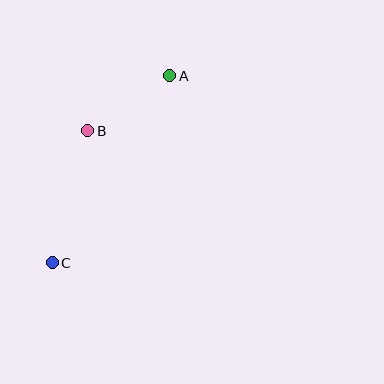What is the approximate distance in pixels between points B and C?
The distance between B and C is approximately 137 pixels.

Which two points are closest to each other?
Points A and B are closest to each other.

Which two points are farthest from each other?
Points A and C are farthest from each other.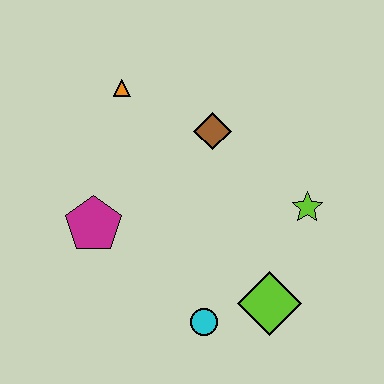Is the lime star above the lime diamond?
Yes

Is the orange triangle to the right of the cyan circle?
No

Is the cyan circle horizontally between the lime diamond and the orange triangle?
Yes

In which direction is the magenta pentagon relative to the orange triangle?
The magenta pentagon is below the orange triangle.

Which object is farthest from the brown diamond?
The cyan circle is farthest from the brown diamond.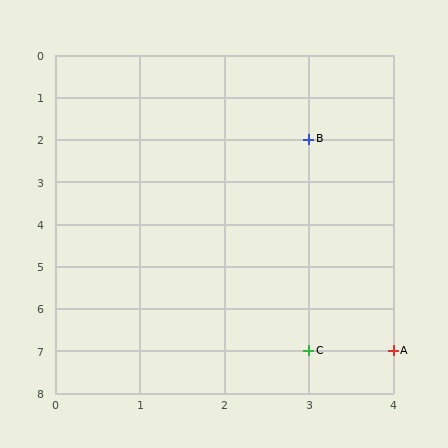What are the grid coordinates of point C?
Point C is at grid coordinates (3, 7).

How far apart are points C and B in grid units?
Points C and B are 5 rows apart.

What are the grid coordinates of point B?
Point B is at grid coordinates (3, 2).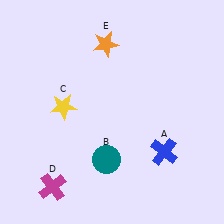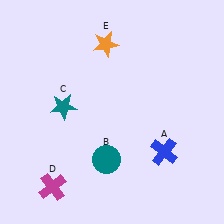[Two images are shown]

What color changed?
The star (C) changed from yellow in Image 1 to teal in Image 2.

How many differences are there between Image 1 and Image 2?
There is 1 difference between the two images.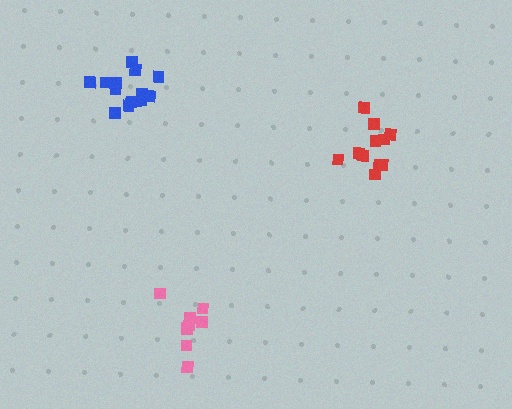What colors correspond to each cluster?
The clusters are colored: blue, red, pink.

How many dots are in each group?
Group 1: 15 dots, Group 2: 12 dots, Group 3: 9 dots (36 total).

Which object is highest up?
The blue cluster is topmost.